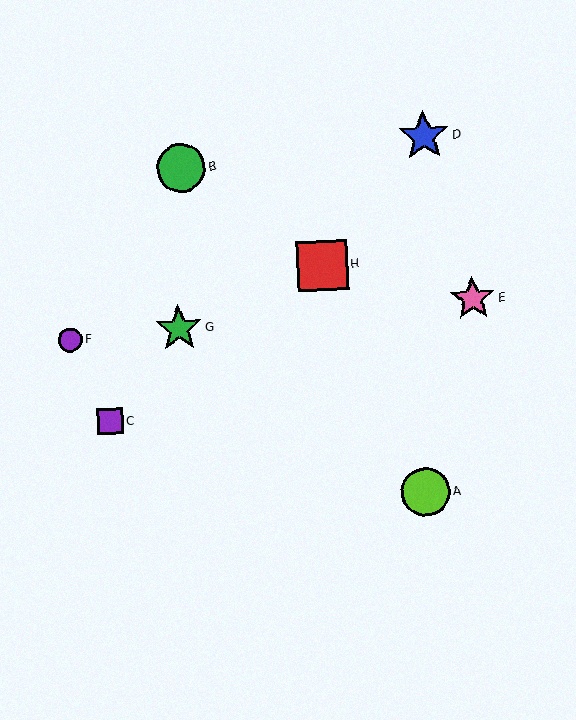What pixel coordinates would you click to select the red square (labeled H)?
Click at (322, 266) to select the red square H.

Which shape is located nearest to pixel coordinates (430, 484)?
The lime circle (labeled A) at (426, 492) is nearest to that location.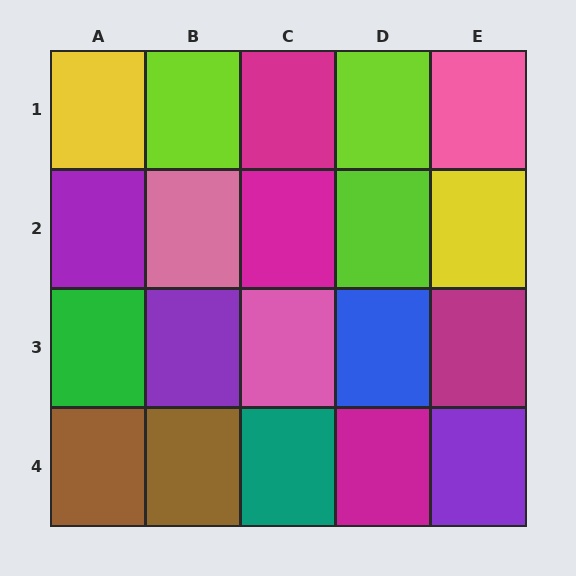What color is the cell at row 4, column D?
Magenta.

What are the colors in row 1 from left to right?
Yellow, lime, magenta, lime, pink.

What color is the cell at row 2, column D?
Lime.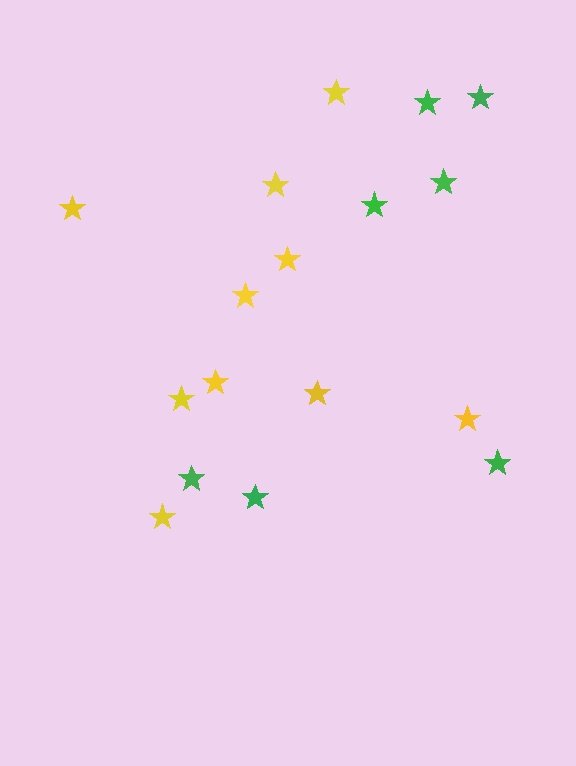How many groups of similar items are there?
There are 2 groups: one group of green stars (7) and one group of yellow stars (10).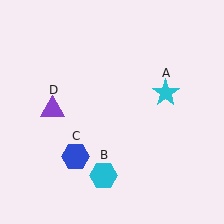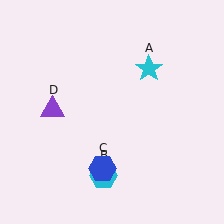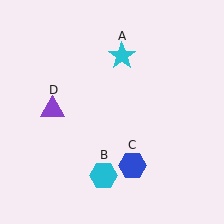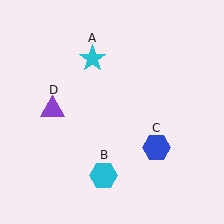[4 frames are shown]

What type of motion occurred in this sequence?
The cyan star (object A), blue hexagon (object C) rotated counterclockwise around the center of the scene.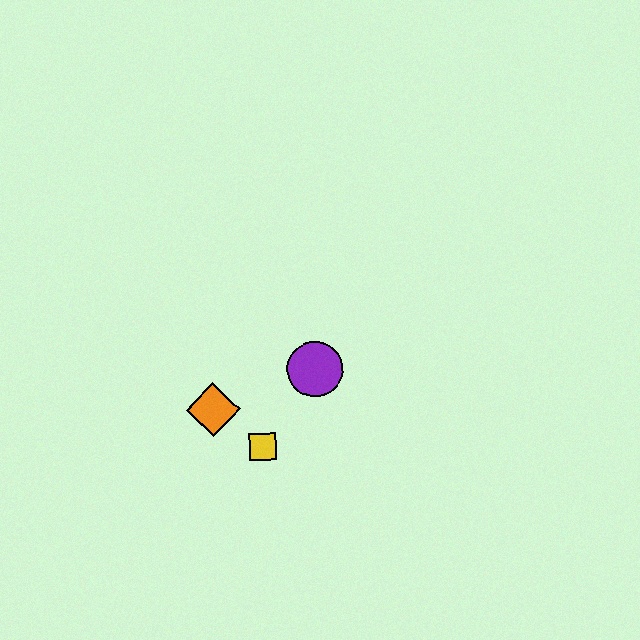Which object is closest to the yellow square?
The orange diamond is closest to the yellow square.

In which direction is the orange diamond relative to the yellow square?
The orange diamond is to the left of the yellow square.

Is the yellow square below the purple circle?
Yes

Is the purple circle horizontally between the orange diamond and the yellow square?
No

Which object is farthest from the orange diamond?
The purple circle is farthest from the orange diamond.